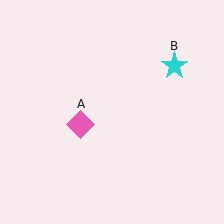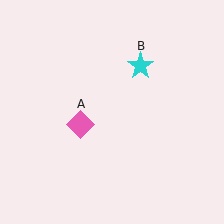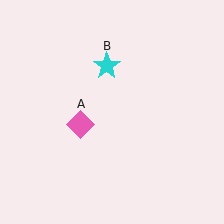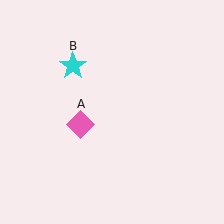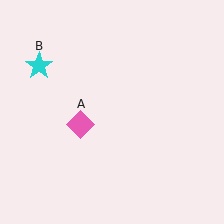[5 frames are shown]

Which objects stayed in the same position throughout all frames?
Pink diamond (object A) remained stationary.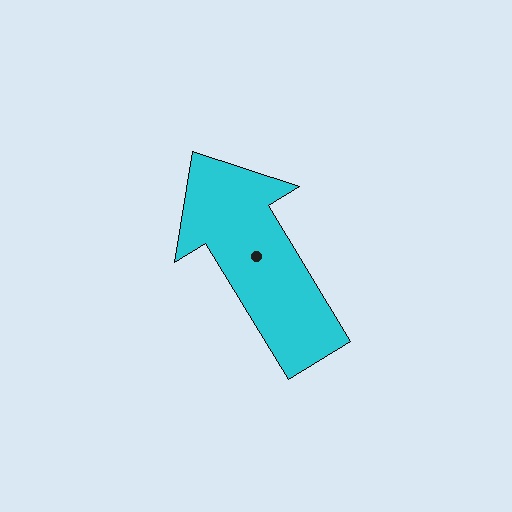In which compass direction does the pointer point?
Northwest.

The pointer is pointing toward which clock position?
Roughly 11 o'clock.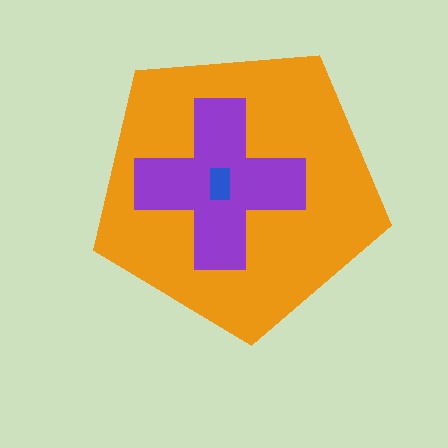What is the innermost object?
The blue rectangle.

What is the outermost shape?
The orange pentagon.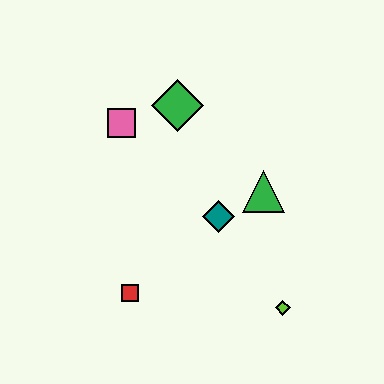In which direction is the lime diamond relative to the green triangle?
The lime diamond is below the green triangle.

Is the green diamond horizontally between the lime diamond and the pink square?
Yes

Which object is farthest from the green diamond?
The lime diamond is farthest from the green diamond.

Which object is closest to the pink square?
The green diamond is closest to the pink square.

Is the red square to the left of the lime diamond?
Yes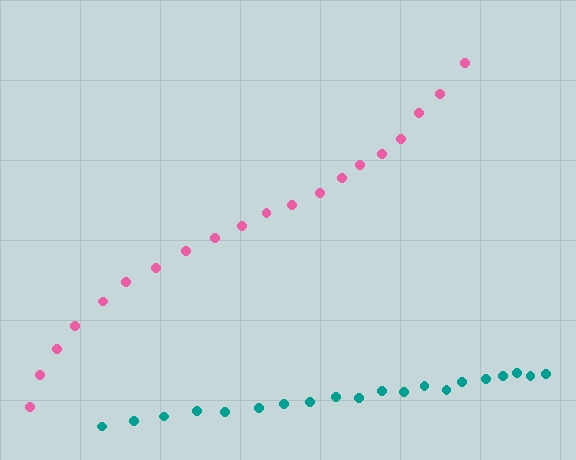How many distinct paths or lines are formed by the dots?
There are 2 distinct paths.